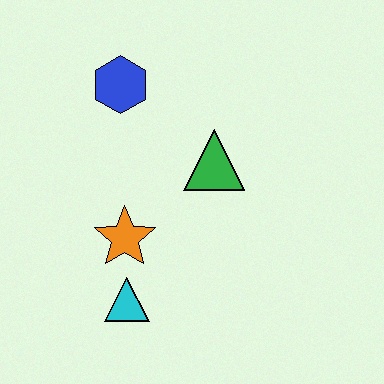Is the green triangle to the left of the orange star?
No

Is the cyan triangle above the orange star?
No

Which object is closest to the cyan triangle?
The orange star is closest to the cyan triangle.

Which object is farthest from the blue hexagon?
The cyan triangle is farthest from the blue hexagon.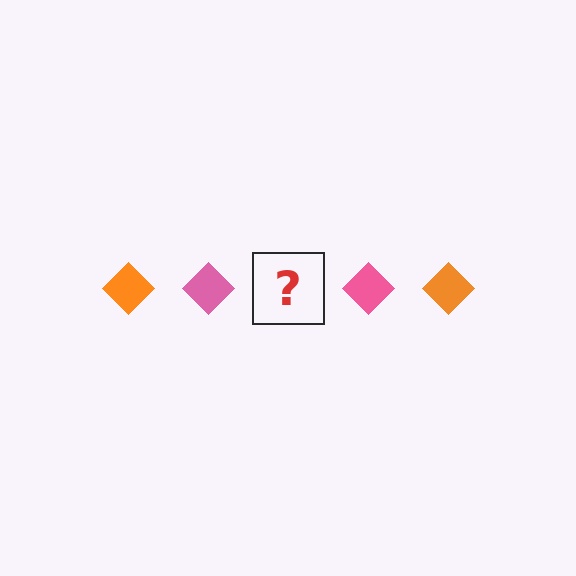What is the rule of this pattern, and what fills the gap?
The rule is that the pattern cycles through orange, pink diamonds. The gap should be filled with an orange diamond.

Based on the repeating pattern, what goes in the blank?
The blank should be an orange diamond.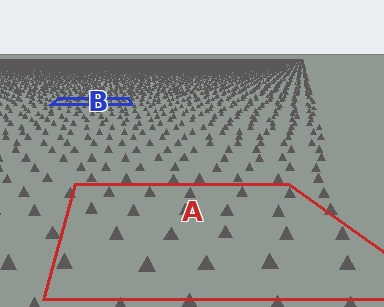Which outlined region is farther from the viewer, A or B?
Region B is farther from the viewer — the texture elements inside it appear smaller and more densely packed.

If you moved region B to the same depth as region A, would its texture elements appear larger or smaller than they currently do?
They would appear larger. At a closer depth, the same texture elements are projected at a bigger on-screen size.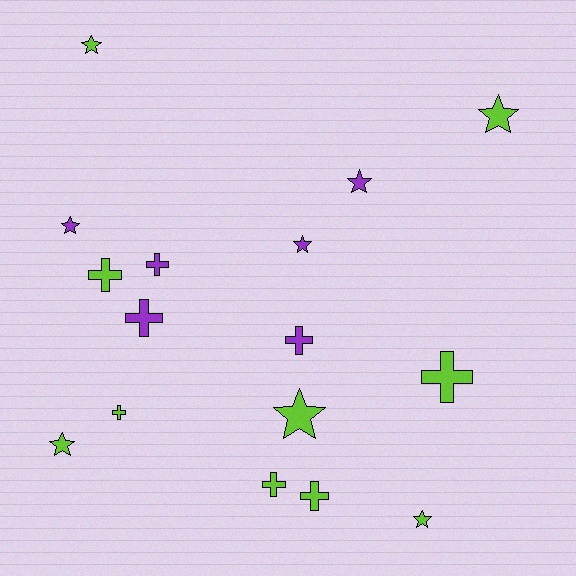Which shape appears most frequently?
Star, with 8 objects.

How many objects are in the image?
There are 16 objects.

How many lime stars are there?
There are 5 lime stars.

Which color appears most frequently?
Lime, with 10 objects.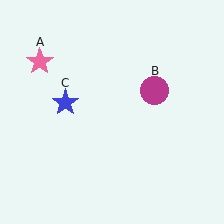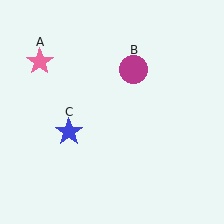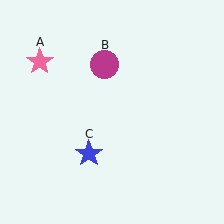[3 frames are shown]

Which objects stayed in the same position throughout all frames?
Pink star (object A) remained stationary.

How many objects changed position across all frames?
2 objects changed position: magenta circle (object B), blue star (object C).